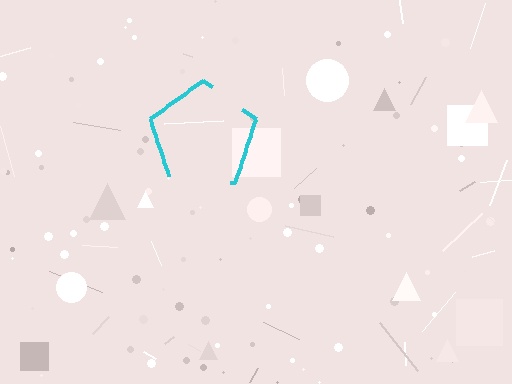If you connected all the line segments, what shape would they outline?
They would outline a pentagon.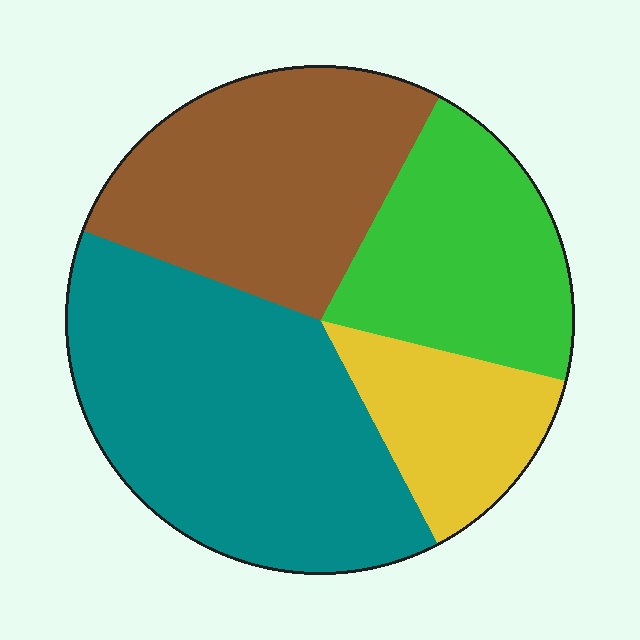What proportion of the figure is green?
Green takes up between a sixth and a third of the figure.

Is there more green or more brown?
Brown.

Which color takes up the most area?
Teal, at roughly 40%.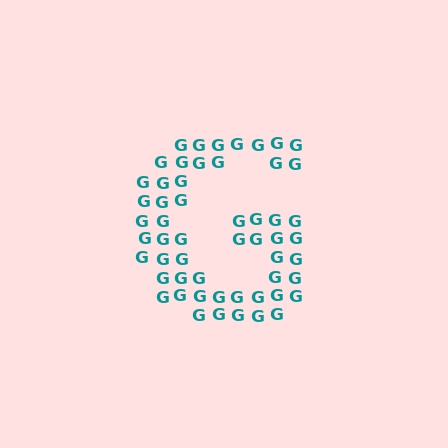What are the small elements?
The small elements are letter G's.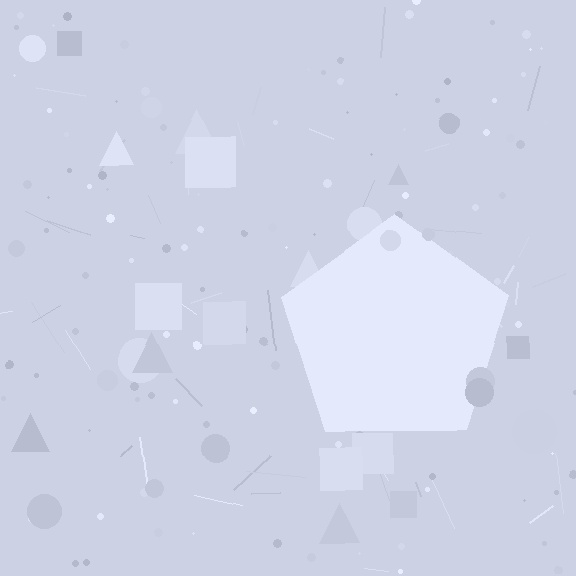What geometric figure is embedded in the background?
A pentagon is embedded in the background.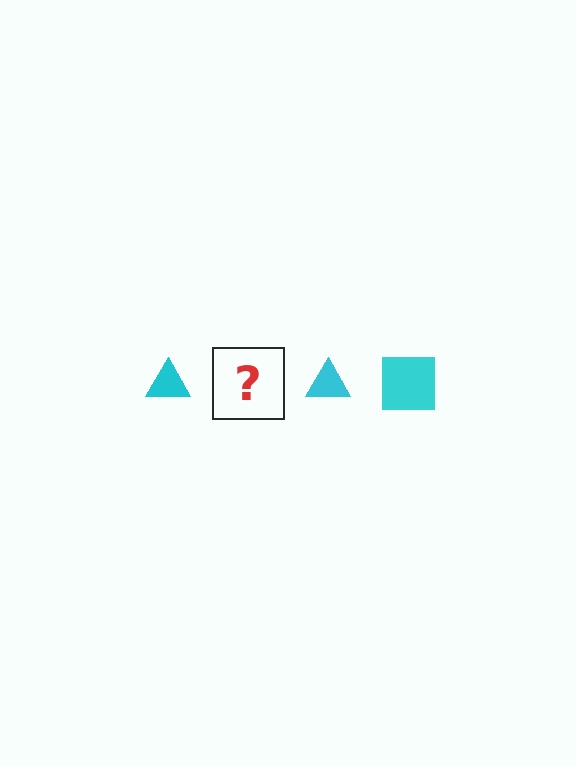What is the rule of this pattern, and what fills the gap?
The rule is that the pattern cycles through triangle, square shapes in cyan. The gap should be filled with a cyan square.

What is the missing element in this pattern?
The missing element is a cyan square.